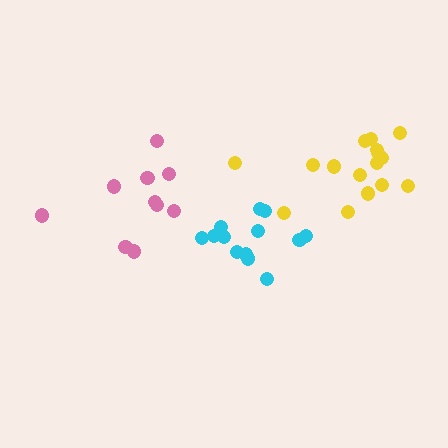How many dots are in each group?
Group 1: 13 dots, Group 2: 10 dots, Group 3: 16 dots (39 total).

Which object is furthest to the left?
The pink cluster is leftmost.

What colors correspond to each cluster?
The clusters are colored: cyan, pink, yellow.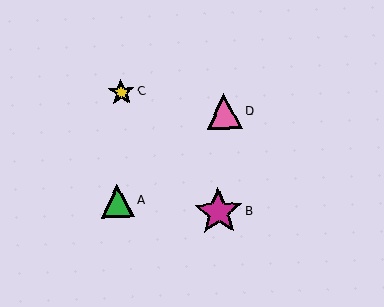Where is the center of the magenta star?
The center of the magenta star is at (218, 212).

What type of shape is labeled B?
Shape B is a magenta star.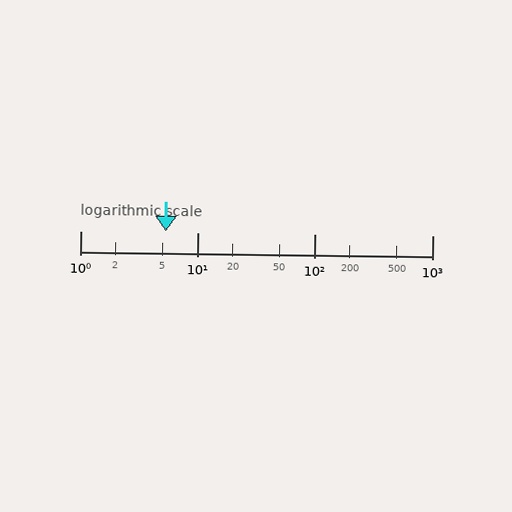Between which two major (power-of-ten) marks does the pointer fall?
The pointer is between 1 and 10.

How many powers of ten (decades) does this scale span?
The scale spans 3 decades, from 1 to 1000.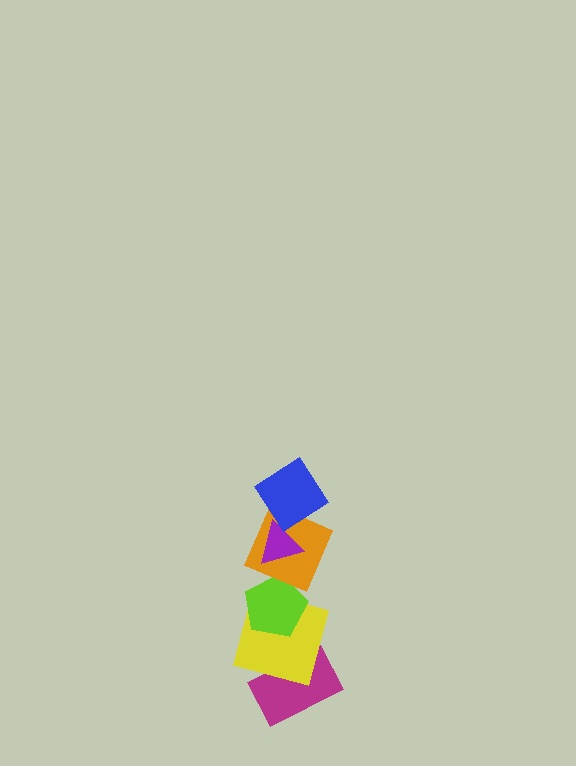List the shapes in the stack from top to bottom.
From top to bottom: the blue diamond, the purple triangle, the orange square, the lime pentagon, the yellow square, the magenta rectangle.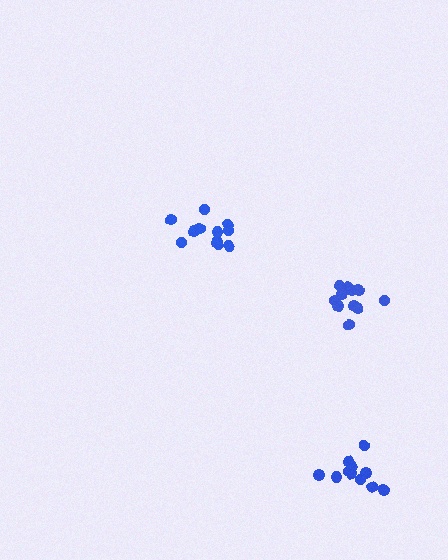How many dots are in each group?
Group 1: 13 dots, Group 2: 11 dots, Group 3: 11 dots (35 total).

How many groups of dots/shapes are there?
There are 3 groups.